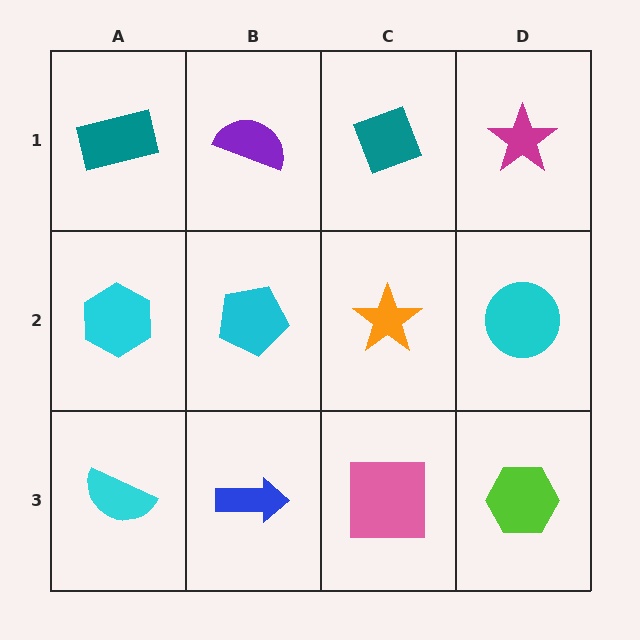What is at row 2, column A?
A cyan hexagon.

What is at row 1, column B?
A purple semicircle.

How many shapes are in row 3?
4 shapes.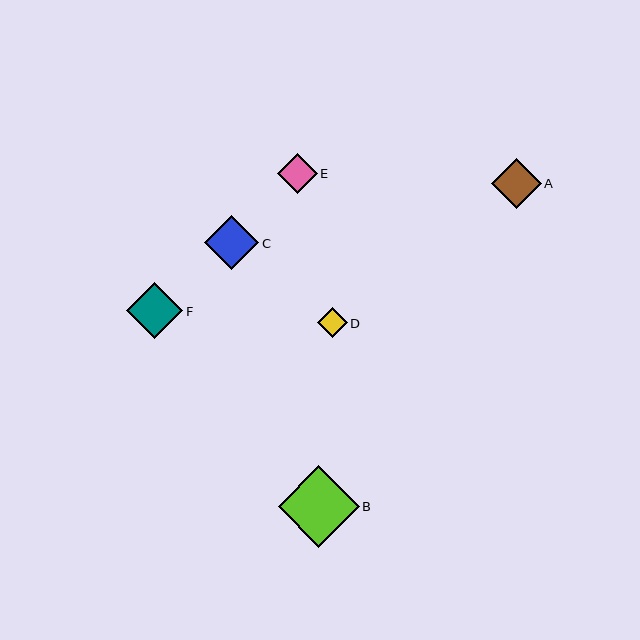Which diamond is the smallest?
Diamond D is the smallest with a size of approximately 30 pixels.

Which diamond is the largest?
Diamond B is the largest with a size of approximately 81 pixels.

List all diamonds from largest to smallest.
From largest to smallest: B, F, C, A, E, D.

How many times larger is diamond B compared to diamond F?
Diamond B is approximately 1.5 times the size of diamond F.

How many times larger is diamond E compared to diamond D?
Diamond E is approximately 1.3 times the size of diamond D.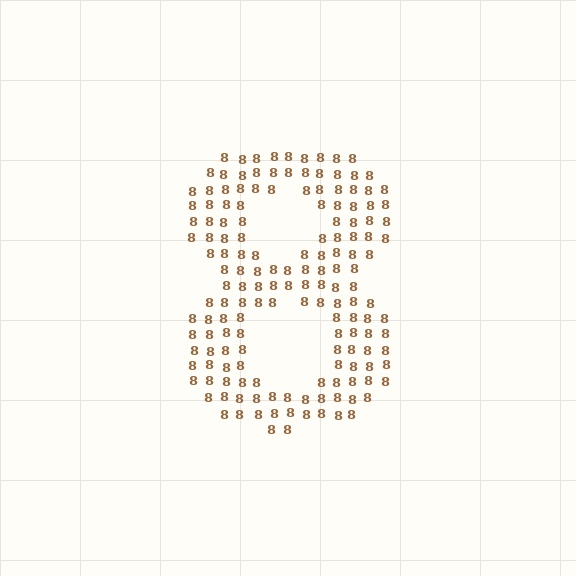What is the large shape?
The large shape is the digit 8.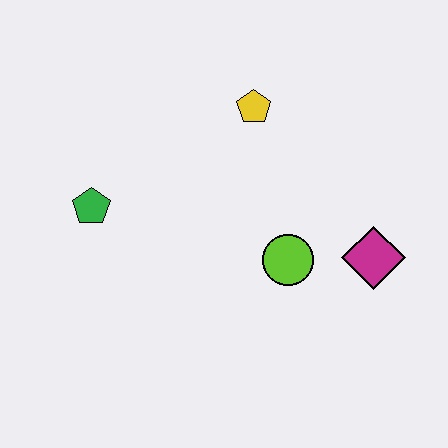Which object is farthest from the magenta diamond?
The green pentagon is farthest from the magenta diamond.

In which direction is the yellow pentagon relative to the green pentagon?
The yellow pentagon is to the right of the green pentagon.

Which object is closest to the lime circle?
The magenta diamond is closest to the lime circle.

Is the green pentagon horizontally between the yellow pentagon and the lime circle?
No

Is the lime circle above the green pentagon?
No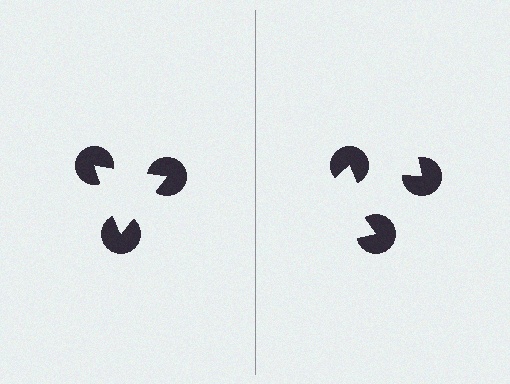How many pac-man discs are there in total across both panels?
6 — 3 on each side.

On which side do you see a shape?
An illusory triangle appears on the left side. On the right side the wedge cuts are rotated, so no coherent shape forms.